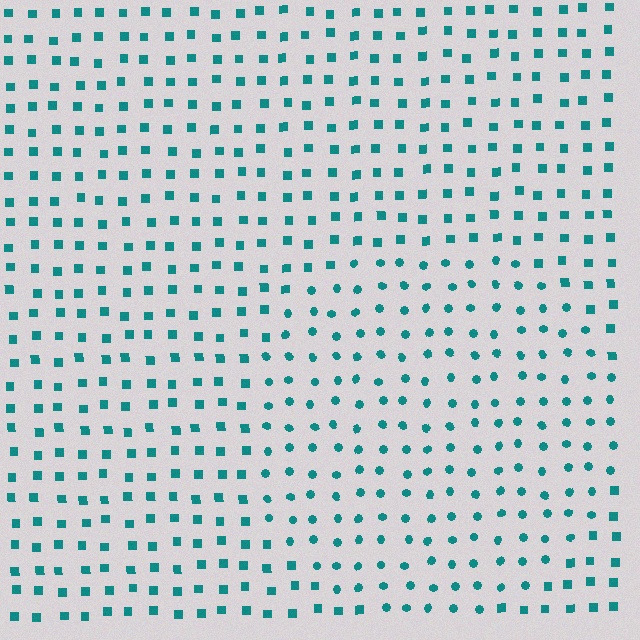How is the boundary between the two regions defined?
The boundary is defined by a change in element shape: circles inside vs. squares outside. All elements share the same color and spacing.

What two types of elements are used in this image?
The image uses circles inside the circle region and squares outside it.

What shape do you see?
I see a circle.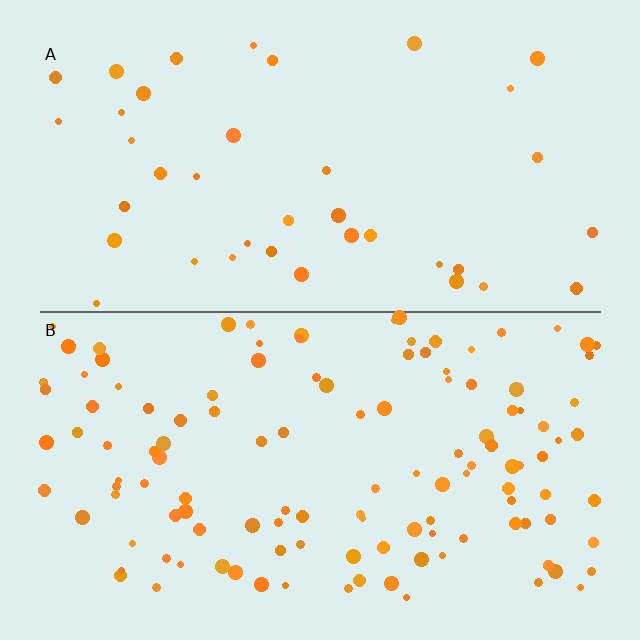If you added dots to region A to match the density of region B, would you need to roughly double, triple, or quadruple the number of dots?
Approximately triple.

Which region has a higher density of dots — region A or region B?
B (the bottom).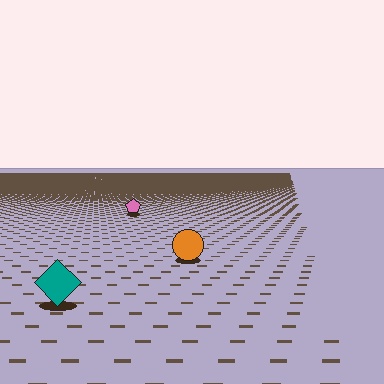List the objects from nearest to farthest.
From nearest to farthest: the teal diamond, the orange circle, the pink pentagon.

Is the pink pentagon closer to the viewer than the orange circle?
No. The orange circle is closer — you can tell from the texture gradient: the ground texture is coarser near it.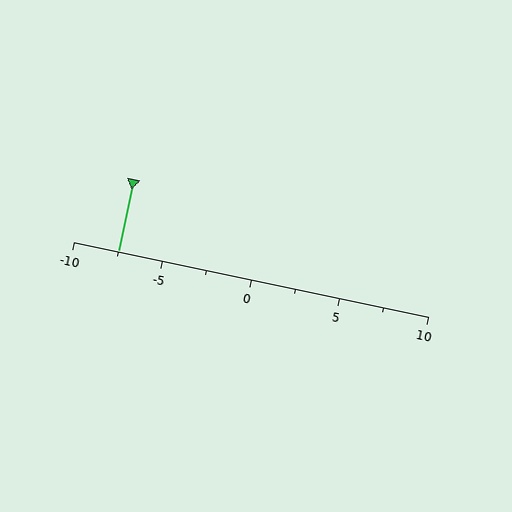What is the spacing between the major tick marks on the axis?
The major ticks are spaced 5 apart.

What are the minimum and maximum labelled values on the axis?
The axis runs from -10 to 10.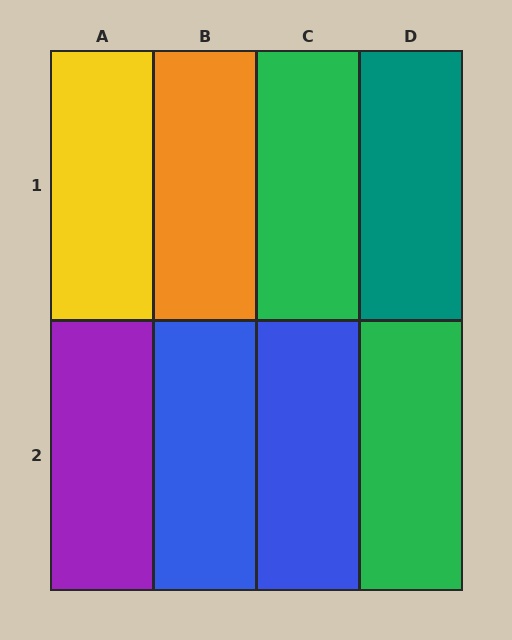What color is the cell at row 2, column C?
Blue.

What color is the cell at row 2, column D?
Green.